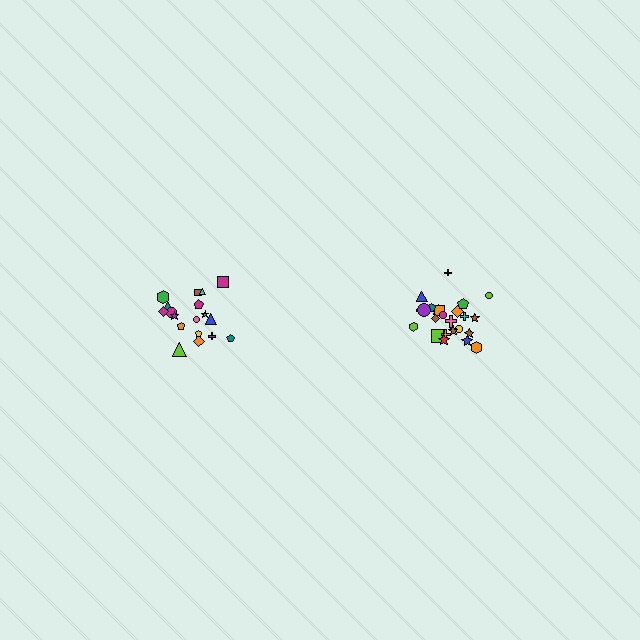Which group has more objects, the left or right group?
The right group.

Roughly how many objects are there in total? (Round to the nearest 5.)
Roughly 45 objects in total.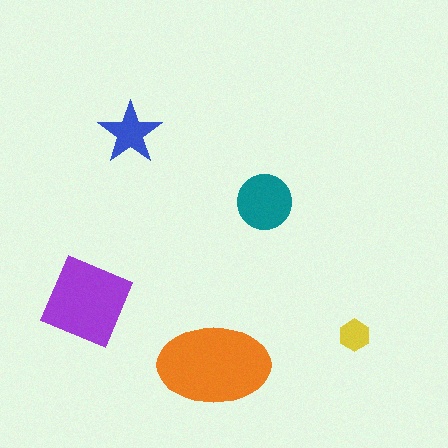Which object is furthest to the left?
The purple diamond is leftmost.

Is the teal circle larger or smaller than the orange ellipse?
Smaller.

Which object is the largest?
The orange ellipse.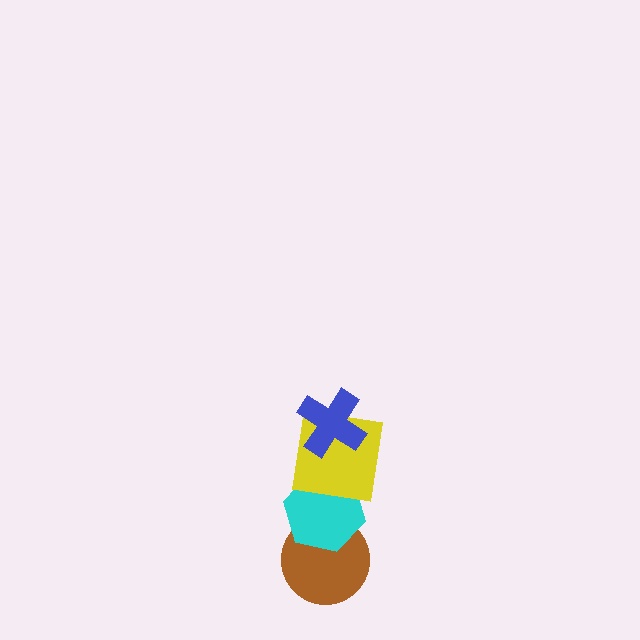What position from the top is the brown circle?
The brown circle is 4th from the top.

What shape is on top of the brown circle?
The cyan hexagon is on top of the brown circle.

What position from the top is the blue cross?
The blue cross is 1st from the top.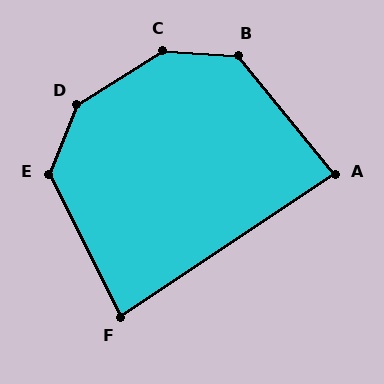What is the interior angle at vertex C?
Approximately 144 degrees (obtuse).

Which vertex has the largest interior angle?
D, at approximately 144 degrees.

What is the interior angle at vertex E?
Approximately 131 degrees (obtuse).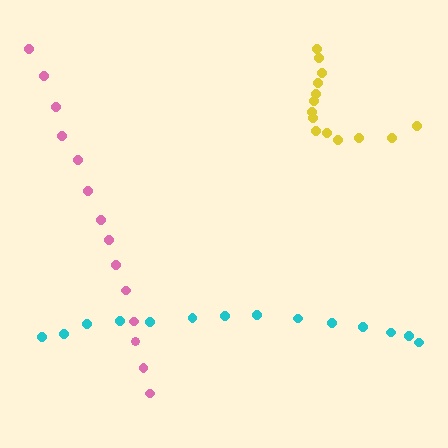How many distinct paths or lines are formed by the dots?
There are 3 distinct paths.